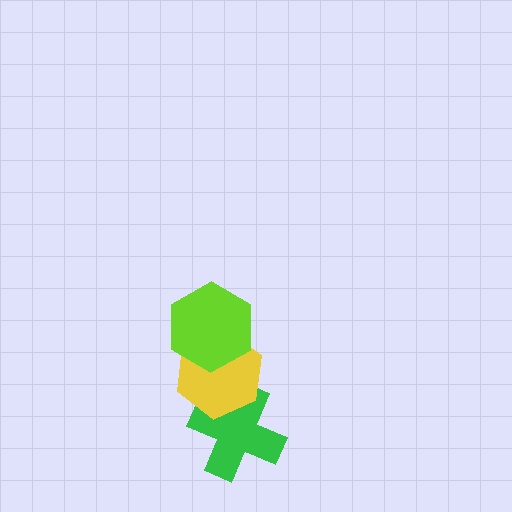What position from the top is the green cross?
The green cross is 3rd from the top.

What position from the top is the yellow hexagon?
The yellow hexagon is 2nd from the top.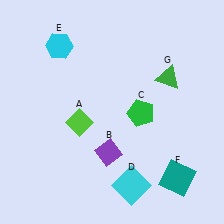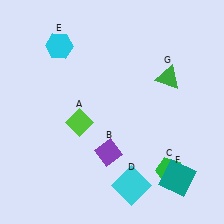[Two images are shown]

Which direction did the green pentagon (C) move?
The green pentagon (C) moved down.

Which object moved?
The green pentagon (C) moved down.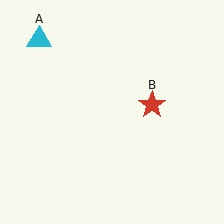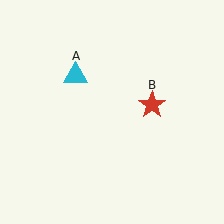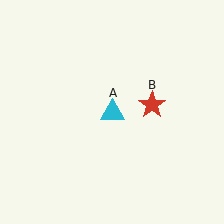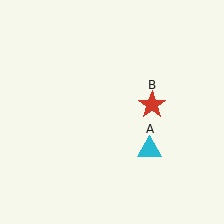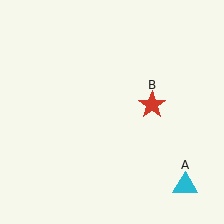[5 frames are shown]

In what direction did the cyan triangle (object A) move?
The cyan triangle (object A) moved down and to the right.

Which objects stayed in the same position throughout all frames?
Red star (object B) remained stationary.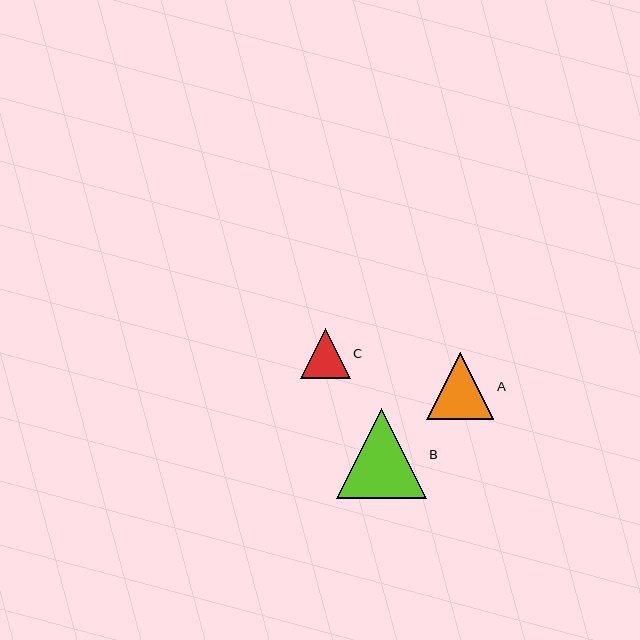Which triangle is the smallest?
Triangle C is the smallest with a size of approximately 50 pixels.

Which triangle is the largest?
Triangle B is the largest with a size of approximately 89 pixels.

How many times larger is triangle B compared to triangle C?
Triangle B is approximately 1.8 times the size of triangle C.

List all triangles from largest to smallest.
From largest to smallest: B, A, C.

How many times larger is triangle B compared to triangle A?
Triangle B is approximately 1.3 times the size of triangle A.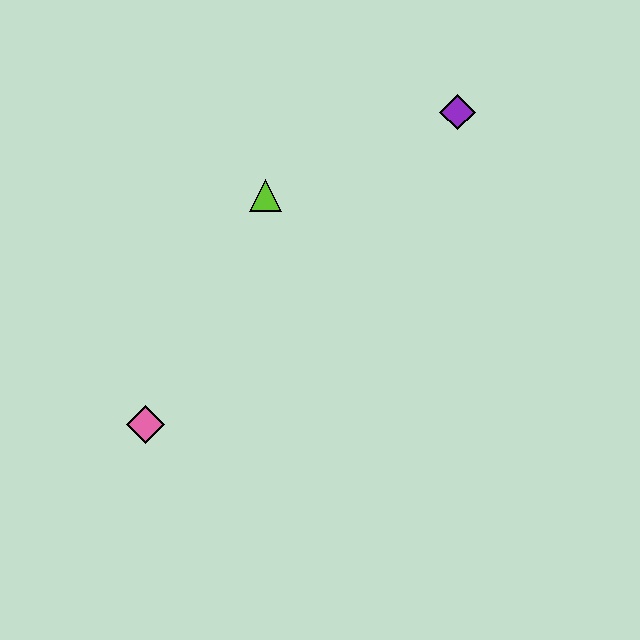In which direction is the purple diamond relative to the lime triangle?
The purple diamond is to the right of the lime triangle.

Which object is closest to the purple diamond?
The lime triangle is closest to the purple diamond.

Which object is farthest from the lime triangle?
The pink diamond is farthest from the lime triangle.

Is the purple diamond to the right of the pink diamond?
Yes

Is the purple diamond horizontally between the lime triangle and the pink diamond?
No